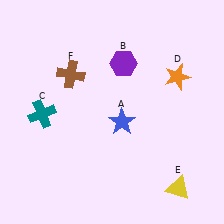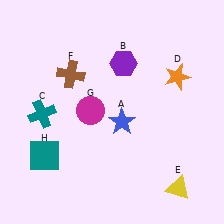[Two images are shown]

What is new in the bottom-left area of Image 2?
A teal square (H) was added in the bottom-left area of Image 2.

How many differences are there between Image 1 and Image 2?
There are 2 differences between the two images.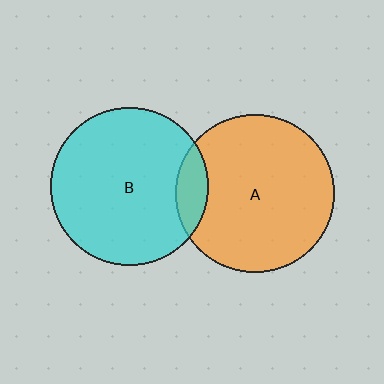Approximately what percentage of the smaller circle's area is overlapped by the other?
Approximately 10%.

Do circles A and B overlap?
Yes.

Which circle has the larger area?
Circle B (cyan).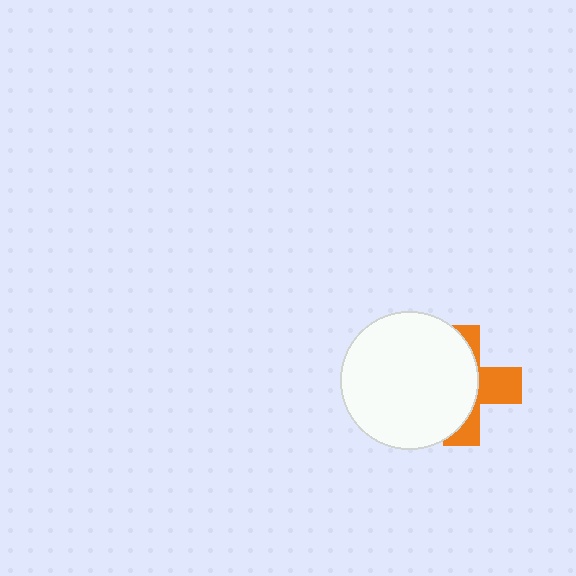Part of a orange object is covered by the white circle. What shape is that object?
It is a cross.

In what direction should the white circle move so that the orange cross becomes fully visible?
The white circle should move left. That is the shortest direction to clear the overlap and leave the orange cross fully visible.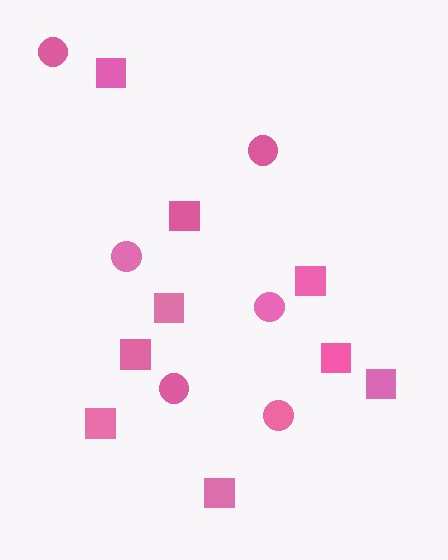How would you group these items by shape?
There are 2 groups: one group of circles (6) and one group of squares (9).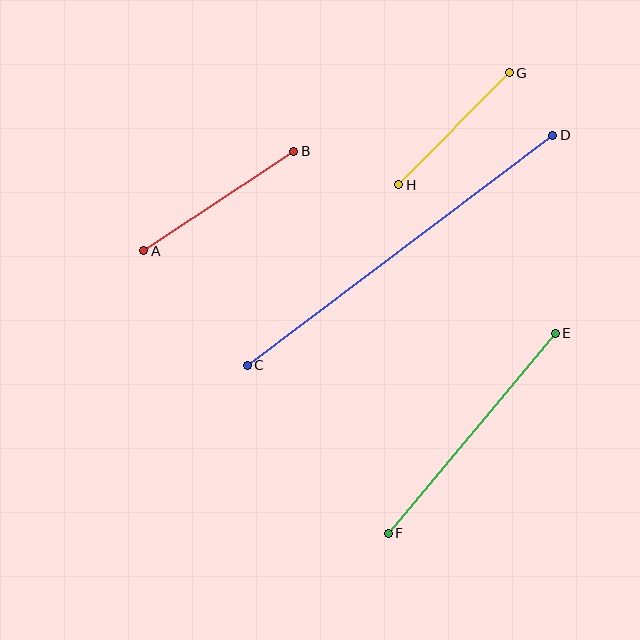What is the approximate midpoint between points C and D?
The midpoint is at approximately (400, 250) pixels.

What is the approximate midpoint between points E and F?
The midpoint is at approximately (472, 433) pixels.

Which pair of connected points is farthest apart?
Points C and D are farthest apart.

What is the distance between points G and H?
The distance is approximately 157 pixels.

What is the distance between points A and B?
The distance is approximately 180 pixels.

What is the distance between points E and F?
The distance is approximately 261 pixels.